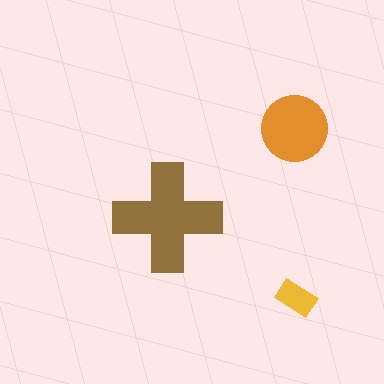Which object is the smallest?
The yellow rectangle.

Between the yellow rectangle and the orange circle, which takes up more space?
The orange circle.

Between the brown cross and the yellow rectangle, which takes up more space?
The brown cross.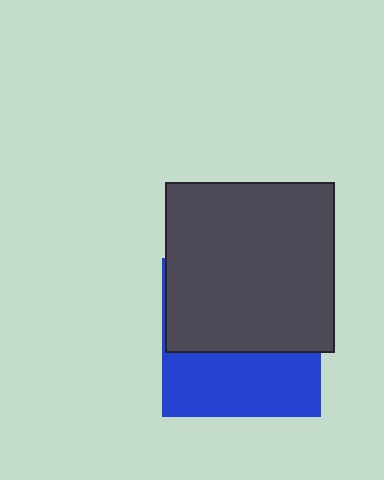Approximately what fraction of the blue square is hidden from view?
Roughly 58% of the blue square is hidden behind the dark gray square.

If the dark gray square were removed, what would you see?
You would see the complete blue square.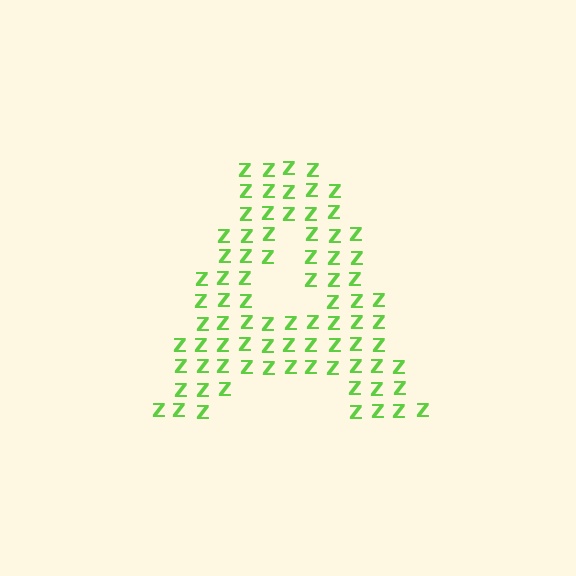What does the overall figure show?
The overall figure shows the letter A.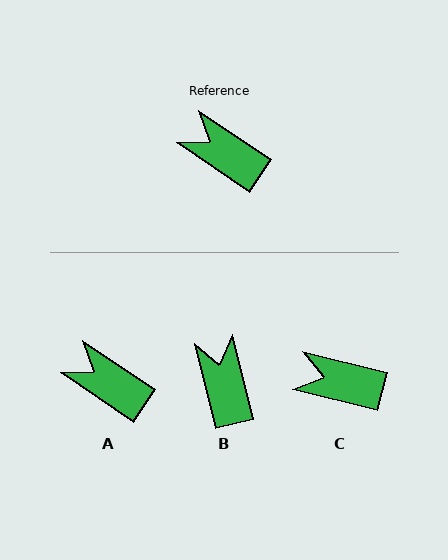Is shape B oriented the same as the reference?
No, it is off by about 42 degrees.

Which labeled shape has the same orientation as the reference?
A.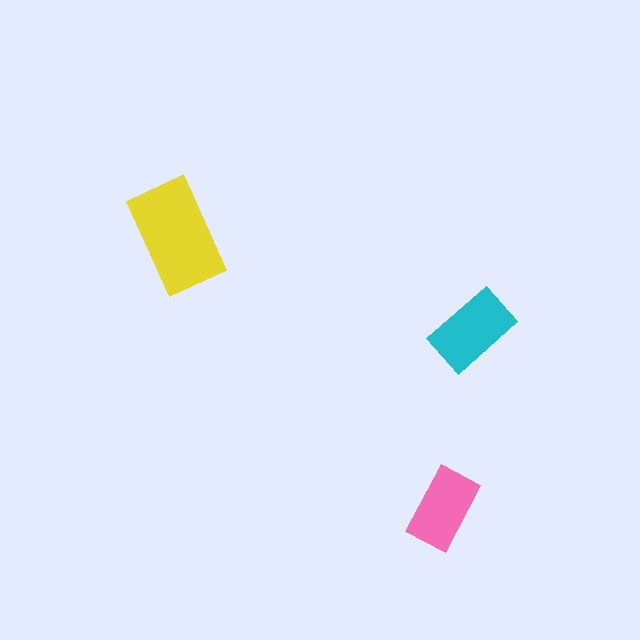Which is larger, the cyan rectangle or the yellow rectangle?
The yellow one.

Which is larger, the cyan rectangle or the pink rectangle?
The cyan one.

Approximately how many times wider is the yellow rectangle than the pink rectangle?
About 1.5 times wider.